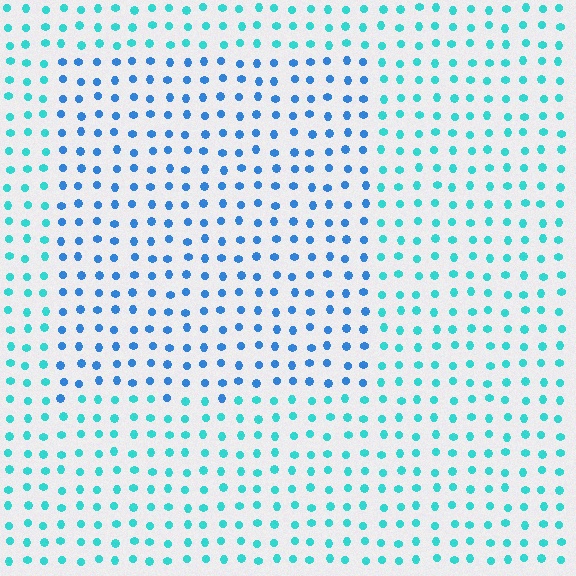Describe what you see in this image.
The image is filled with small cyan elements in a uniform arrangement. A rectangle-shaped region is visible where the elements are tinted to a slightly different hue, forming a subtle color boundary.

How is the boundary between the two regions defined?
The boundary is defined purely by a slight shift in hue (about 34 degrees). Spacing, size, and orientation are identical on both sides.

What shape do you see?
I see a rectangle.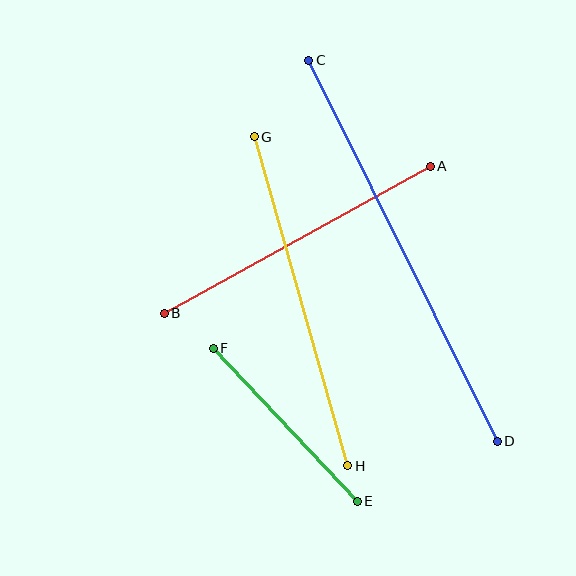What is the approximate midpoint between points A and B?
The midpoint is at approximately (297, 240) pixels.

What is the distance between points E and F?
The distance is approximately 210 pixels.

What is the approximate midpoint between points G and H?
The midpoint is at approximately (301, 301) pixels.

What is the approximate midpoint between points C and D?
The midpoint is at approximately (403, 251) pixels.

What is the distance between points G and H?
The distance is approximately 342 pixels.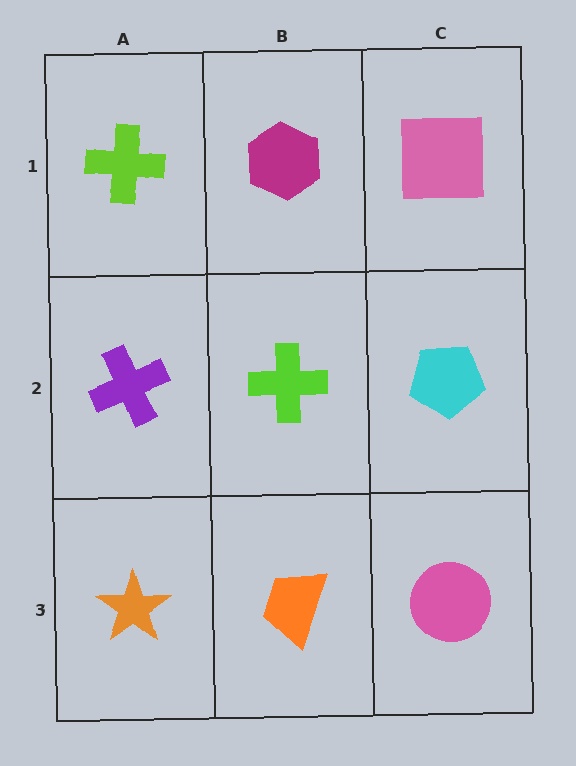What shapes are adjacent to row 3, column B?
A lime cross (row 2, column B), an orange star (row 3, column A), a pink circle (row 3, column C).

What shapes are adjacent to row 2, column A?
A lime cross (row 1, column A), an orange star (row 3, column A), a lime cross (row 2, column B).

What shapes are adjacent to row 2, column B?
A magenta hexagon (row 1, column B), an orange trapezoid (row 3, column B), a purple cross (row 2, column A), a cyan pentagon (row 2, column C).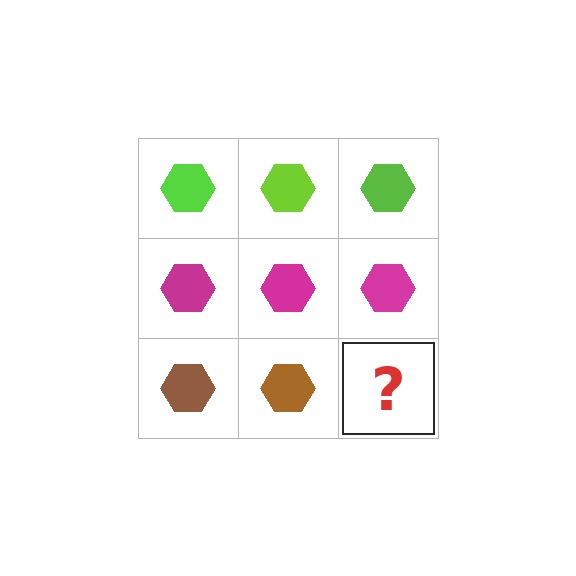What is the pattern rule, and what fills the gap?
The rule is that each row has a consistent color. The gap should be filled with a brown hexagon.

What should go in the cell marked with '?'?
The missing cell should contain a brown hexagon.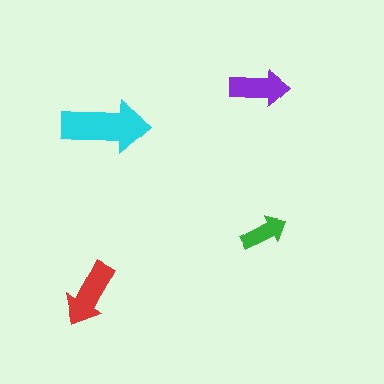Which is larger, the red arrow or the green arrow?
The red one.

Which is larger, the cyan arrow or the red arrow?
The cyan one.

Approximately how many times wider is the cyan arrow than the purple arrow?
About 1.5 times wider.